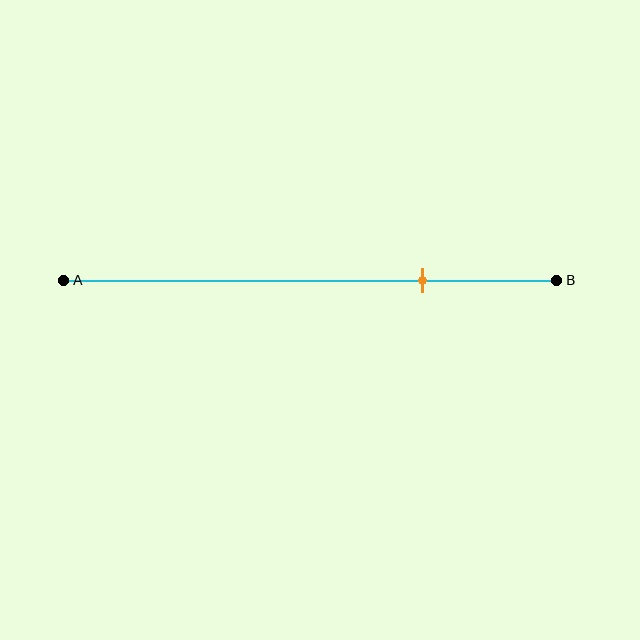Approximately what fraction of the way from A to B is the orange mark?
The orange mark is approximately 75% of the way from A to B.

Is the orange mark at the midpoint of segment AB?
No, the mark is at about 75% from A, not at the 50% midpoint.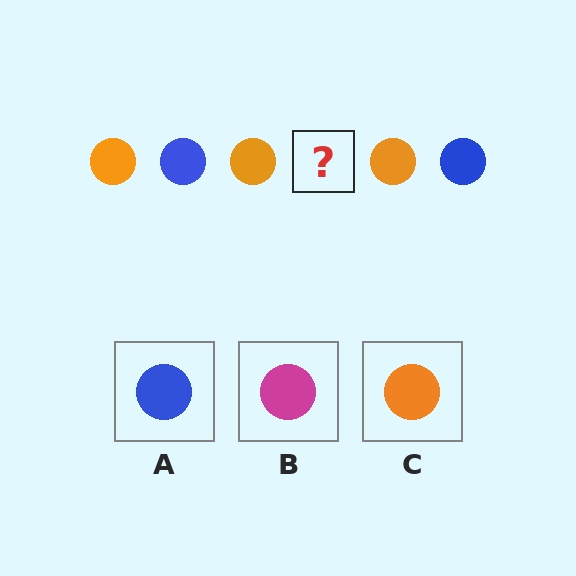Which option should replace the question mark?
Option A.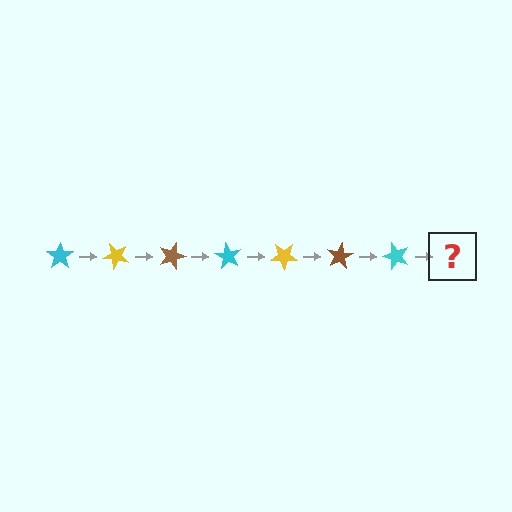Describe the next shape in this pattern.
It should be a yellow star, rotated 315 degrees from the start.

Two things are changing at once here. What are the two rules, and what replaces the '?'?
The two rules are that it rotates 45 degrees each step and the color cycles through cyan, yellow, and brown. The '?' should be a yellow star, rotated 315 degrees from the start.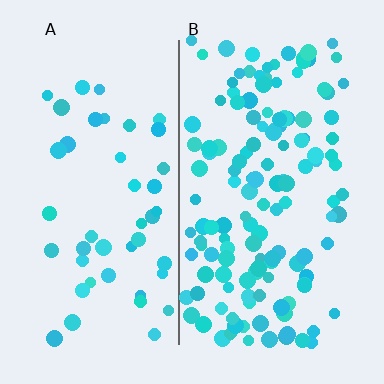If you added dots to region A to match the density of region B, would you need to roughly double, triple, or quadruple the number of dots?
Approximately triple.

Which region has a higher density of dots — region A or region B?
B (the right).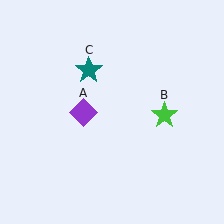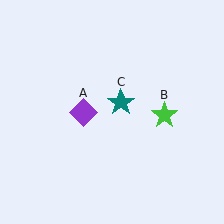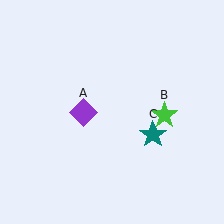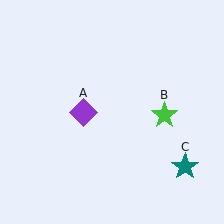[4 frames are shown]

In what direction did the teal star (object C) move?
The teal star (object C) moved down and to the right.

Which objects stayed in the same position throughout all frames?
Purple diamond (object A) and green star (object B) remained stationary.